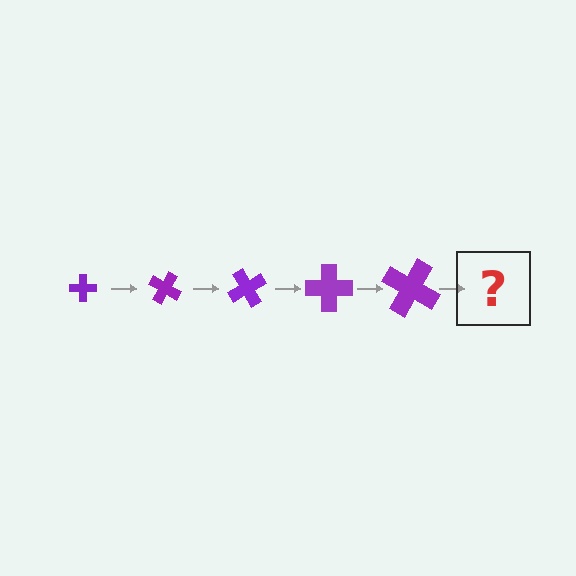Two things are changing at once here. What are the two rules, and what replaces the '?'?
The two rules are that the cross grows larger each step and it rotates 30 degrees each step. The '?' should be a cross, larger than the previous one and rotated 150 degrees from the start.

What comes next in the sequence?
The next element should be a cross, larger than the previous one and rotated 150 degrees from the start.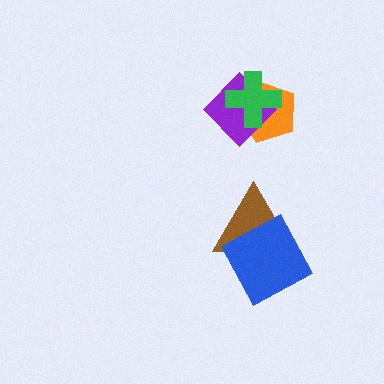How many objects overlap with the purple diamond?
2 objects overlap with the purple diamond.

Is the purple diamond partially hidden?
Yes, it is partially covered by another shape.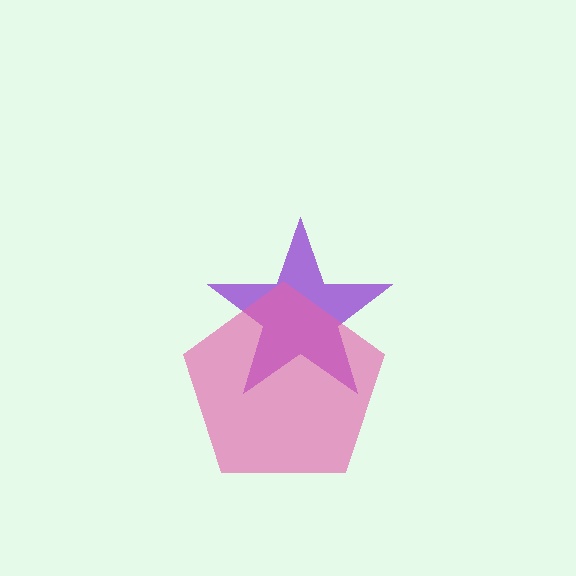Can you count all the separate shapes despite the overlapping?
Yes, there are 2 separate shapes.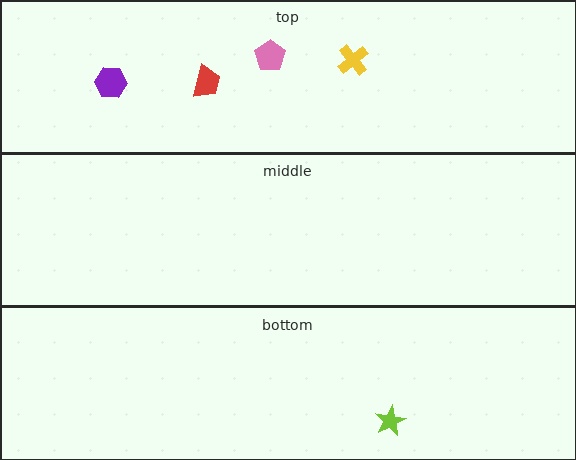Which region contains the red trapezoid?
The top region.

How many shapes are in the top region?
4.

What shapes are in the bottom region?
The lime star.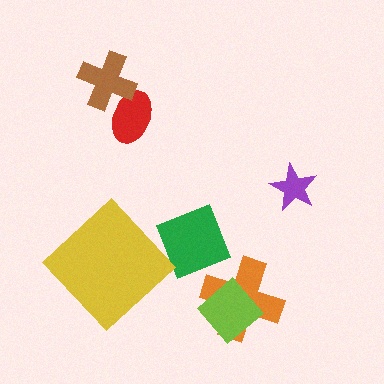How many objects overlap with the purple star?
0 objects overlap with the purple star.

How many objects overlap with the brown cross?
1 object overlaps with the brown cross.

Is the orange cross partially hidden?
Yes, it is partially covered by another shape.